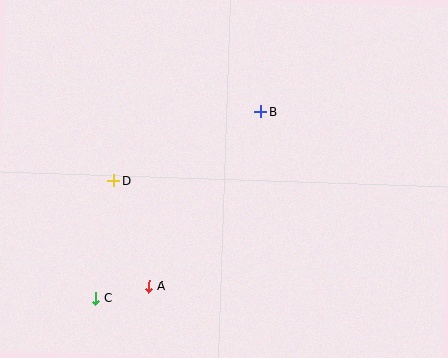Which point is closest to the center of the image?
Point B at (261, 111) is closest to the center.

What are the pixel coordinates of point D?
Point D is at (114, 181).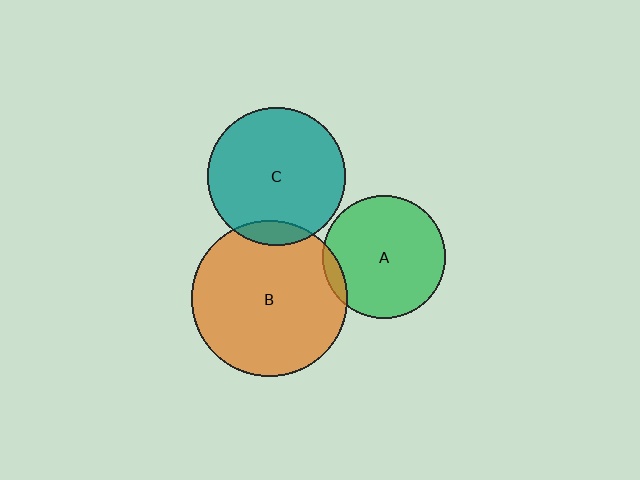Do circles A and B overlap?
Yes.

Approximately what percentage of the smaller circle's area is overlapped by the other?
Approximately 5%.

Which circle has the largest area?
Circle B (orange).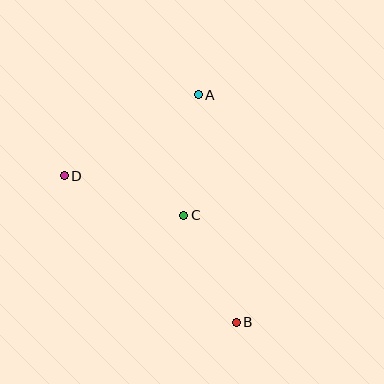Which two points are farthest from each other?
Points A and B are farthest from each other.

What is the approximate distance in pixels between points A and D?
The distance between A and D is approximately 157 pixels.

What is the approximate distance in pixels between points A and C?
The distance between A and C is approximately 121 pixels.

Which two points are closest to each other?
Points B and C are closest to each other.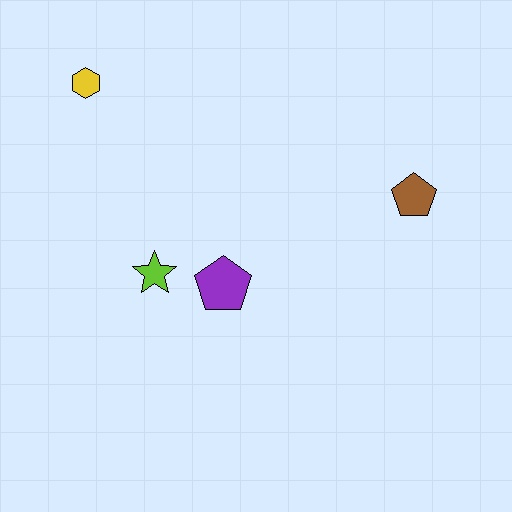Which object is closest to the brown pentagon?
The purple pentagon is closest to the brown pentagon.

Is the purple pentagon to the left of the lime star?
No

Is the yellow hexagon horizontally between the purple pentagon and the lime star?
No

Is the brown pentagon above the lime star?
Yes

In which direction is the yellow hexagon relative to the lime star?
The yellow hexagon is above the lime star.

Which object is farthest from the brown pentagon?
The yellow hexagon is farthest from the brown pentagon.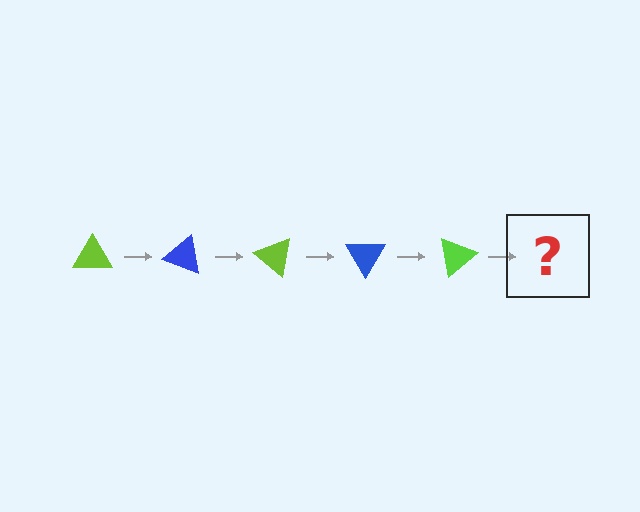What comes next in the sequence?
The next element should be a blue triangle, rotated 100 degrees from the start.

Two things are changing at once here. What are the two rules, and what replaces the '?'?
The two rules are that it rotates 20 degrees each step and the color cycles through lime and blue. The '?' should be a blue triangle, rotated 100 degrees from the start.